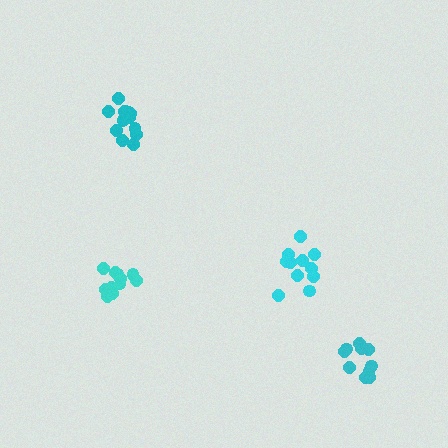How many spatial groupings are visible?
There are 4 spatial groupings.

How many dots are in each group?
Group 1: 13 dots, Group 2: 11 dots, Group 3: 11 dots, Group 4: 10 dots (45 total).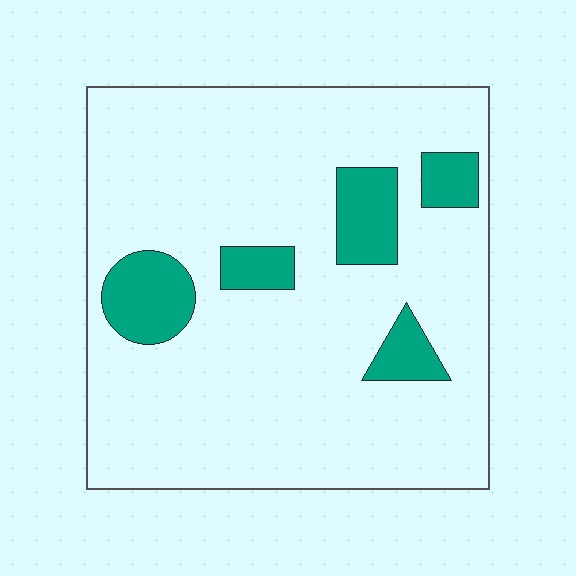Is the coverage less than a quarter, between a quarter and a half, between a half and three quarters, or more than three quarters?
Less than a quarter.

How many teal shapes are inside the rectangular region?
5.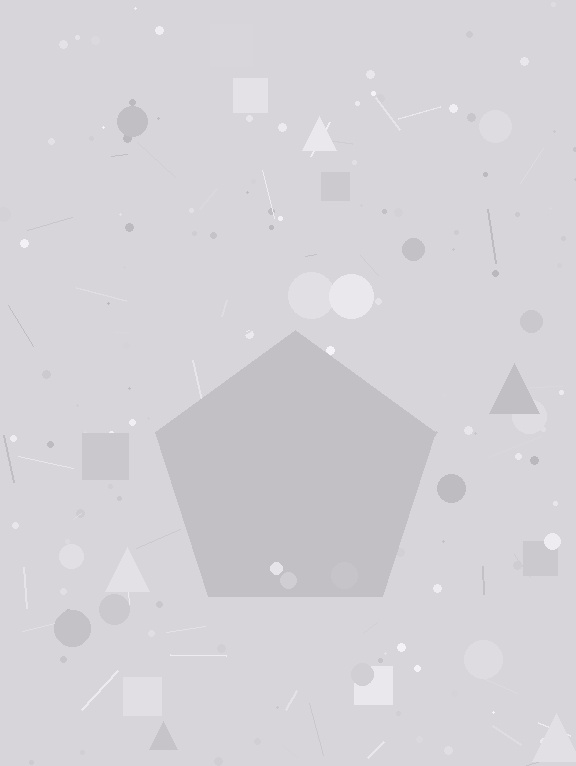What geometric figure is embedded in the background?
A pentagon is embedded in the background.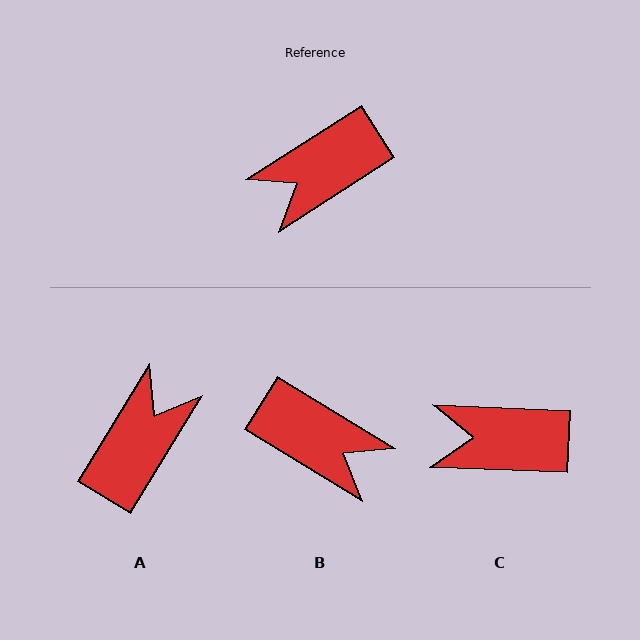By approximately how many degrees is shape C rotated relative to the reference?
Approximately 35 degrees clockwise.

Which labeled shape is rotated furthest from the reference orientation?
A, about 154 degrees away.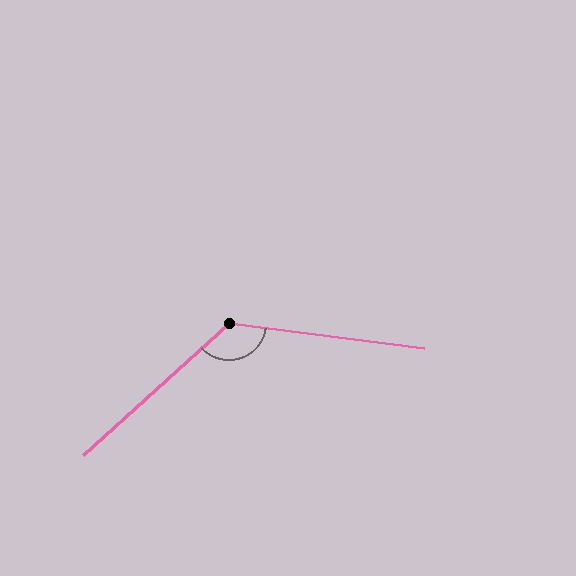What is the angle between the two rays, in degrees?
Approximately 131 degrees.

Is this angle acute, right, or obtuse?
It is obtuse.